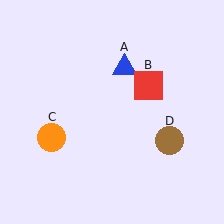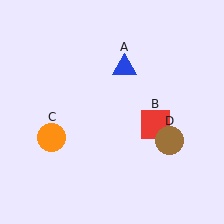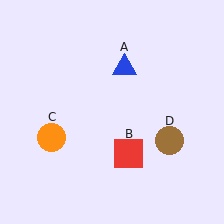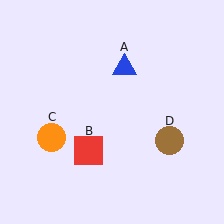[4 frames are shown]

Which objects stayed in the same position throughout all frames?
Blue triangle (object A) and orange circle (object C) and brown circle (object D) remained stationary.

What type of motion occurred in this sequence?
The red square (object B) rotated clockwise around the center of the scene.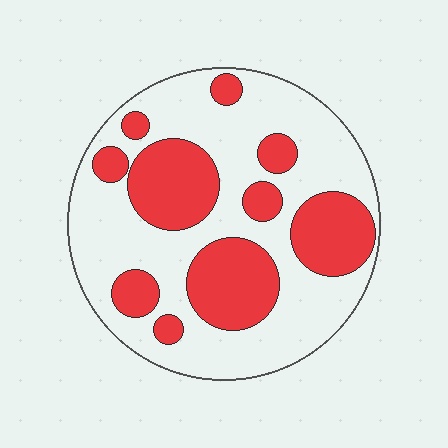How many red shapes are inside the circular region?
10.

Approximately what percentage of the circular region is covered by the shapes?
Approximately 35%.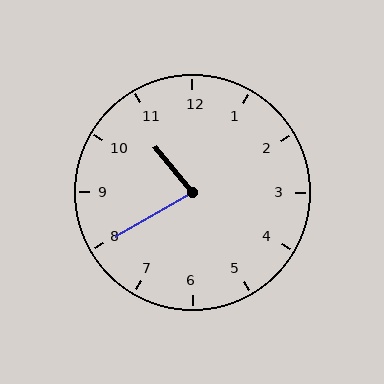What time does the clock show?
10:40.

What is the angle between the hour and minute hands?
Approximately 80 degrees.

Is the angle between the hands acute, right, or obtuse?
It is acute.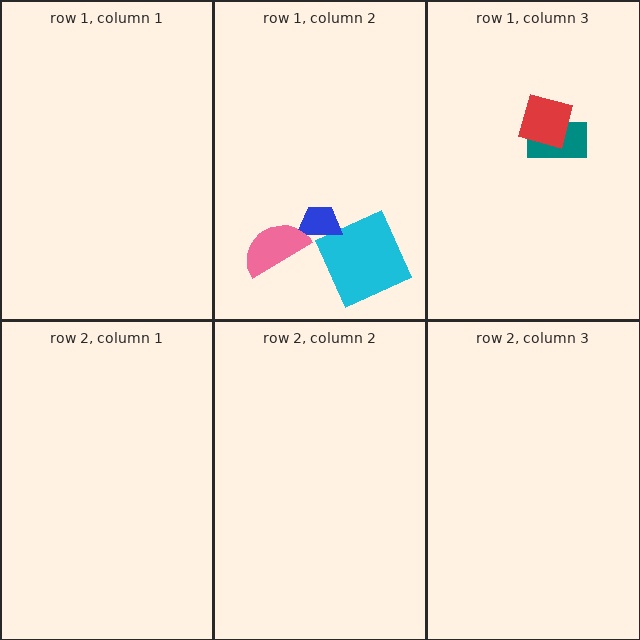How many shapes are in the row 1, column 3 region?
2.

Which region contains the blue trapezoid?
The row 1, column 2 region.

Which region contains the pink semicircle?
The row 1, column 2 region.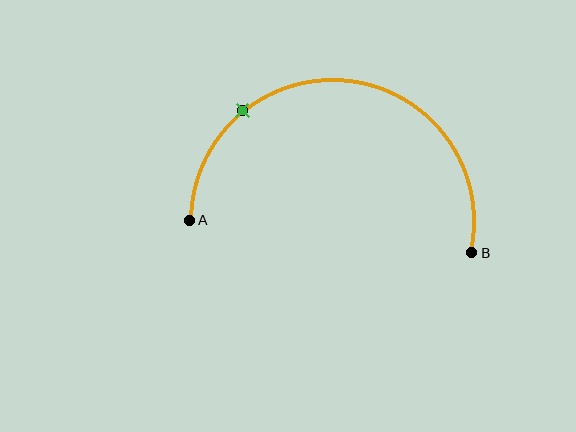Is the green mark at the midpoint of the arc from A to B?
No. The green mark lies on the arc but is closer to endpoint A. The arc midpoint would be at the point on the curve equidistant along the arc from both A and B.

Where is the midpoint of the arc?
The arc midpoint is the point on the curve farthest from the straight line joining A and B. It sits above that line.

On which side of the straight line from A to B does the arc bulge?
The arc bulges above the straight line connecting A and B.